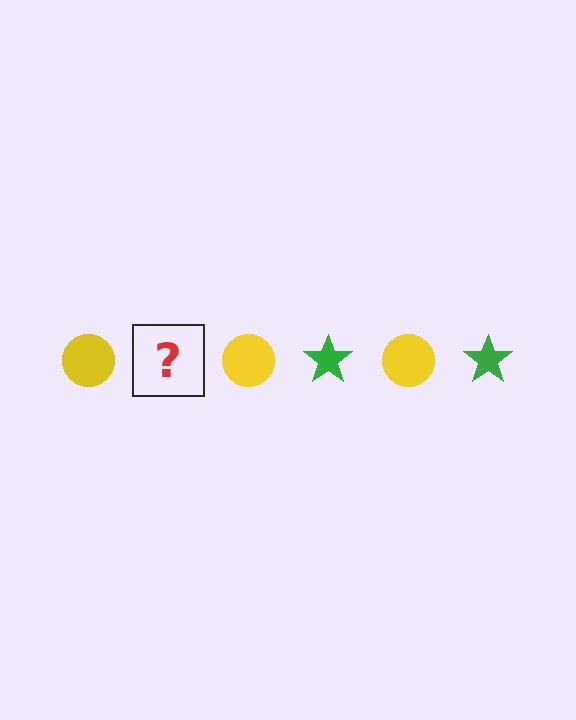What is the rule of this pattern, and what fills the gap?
The rule is that the pattern alternates between yellow circle and green star. The gap should be filled with a green star.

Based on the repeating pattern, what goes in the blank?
The blank should be a green star.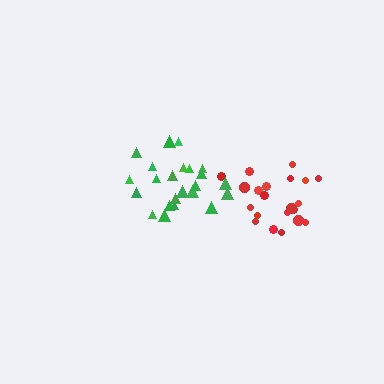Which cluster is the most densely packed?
Red.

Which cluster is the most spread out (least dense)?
Green.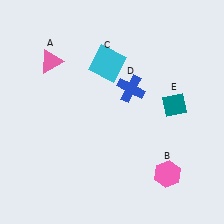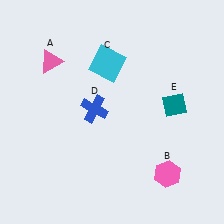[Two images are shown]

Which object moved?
The blue cross (D) moved left.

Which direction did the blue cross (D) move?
The blue cross (D) moved left.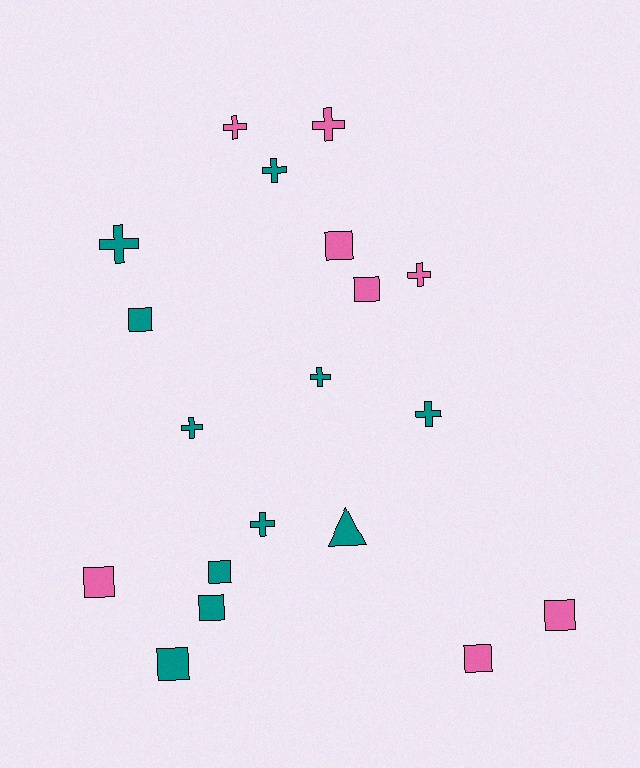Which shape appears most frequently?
Square, with 9 objects.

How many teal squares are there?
There are 4 teal squares.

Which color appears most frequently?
Teal, with 11 objects.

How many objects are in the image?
There are 19 objects.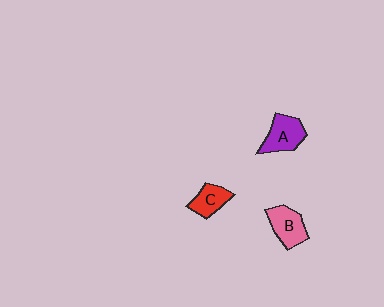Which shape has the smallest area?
Shape C (red).